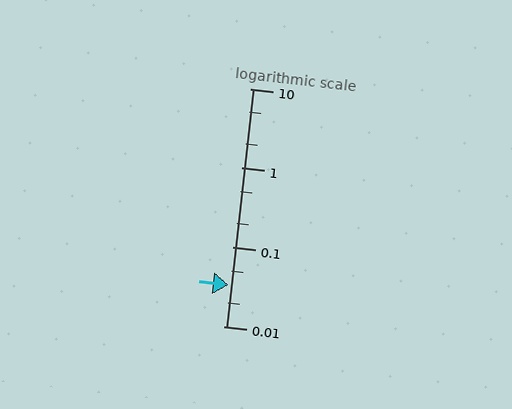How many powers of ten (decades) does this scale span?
The scale spans 3 decades, from 0.01 to 10.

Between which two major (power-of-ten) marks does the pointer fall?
The pointer is between 0.01 and 0.1.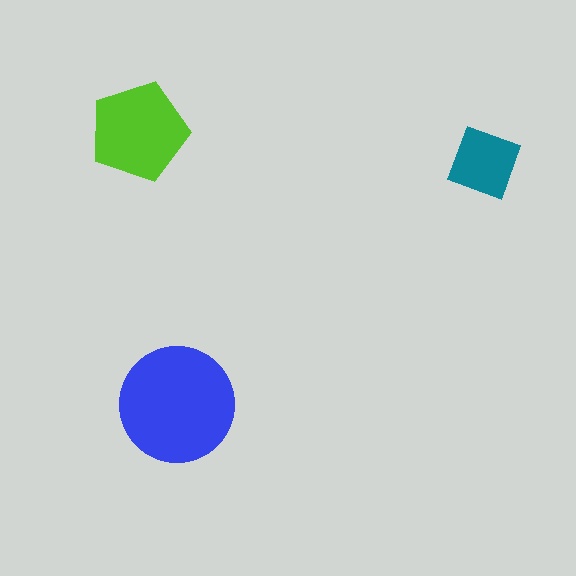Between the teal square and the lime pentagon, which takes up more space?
The lime pentagon.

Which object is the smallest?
The teal square.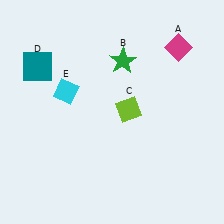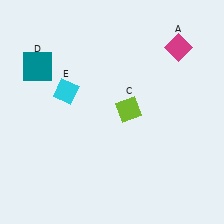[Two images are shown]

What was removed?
The green star (B) was removed in Image 2.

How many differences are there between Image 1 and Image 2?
There is 1 difference between the two images.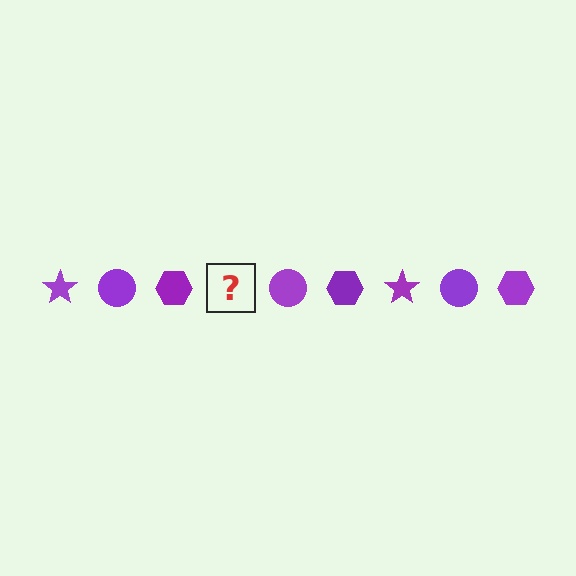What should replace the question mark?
The question mark should be replaced with a purple star.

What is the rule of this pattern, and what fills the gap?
The rule is that the pattern cycles through star, circle, hexagon shapes in purple. The gap should be filled with a purple star.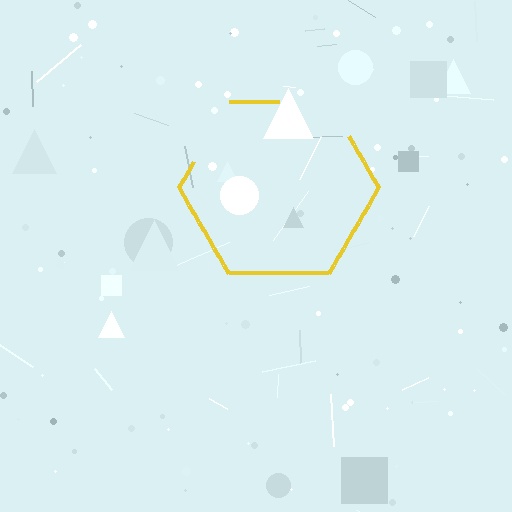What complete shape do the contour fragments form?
The contour fragments form a hexagon.